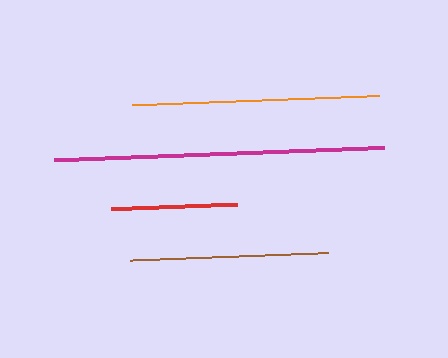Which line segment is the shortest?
The red line is the shortest at approximately 126 pixels.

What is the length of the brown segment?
The brown segment is approximately 198 pixels long.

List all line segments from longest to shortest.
From longest to shortest: magenta, orange, brown, red.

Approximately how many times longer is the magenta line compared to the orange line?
The magenta line is approximately 1.3 times the length of the orange line.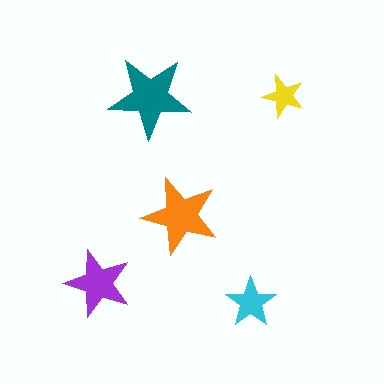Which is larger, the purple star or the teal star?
The teal one.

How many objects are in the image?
There are 5 objects in the image.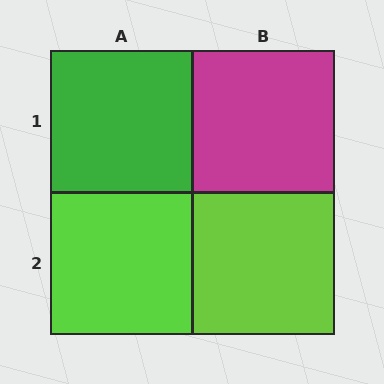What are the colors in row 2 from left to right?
Lime, lime.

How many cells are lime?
2 cells are lime.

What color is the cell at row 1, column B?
Magenta.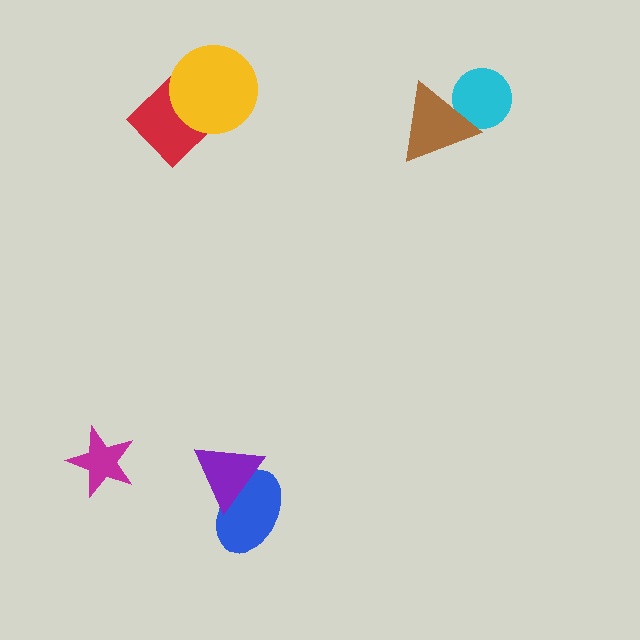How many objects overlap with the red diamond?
1 object overlaps with the red diamond.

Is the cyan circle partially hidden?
Yes, it is partially covered by another shape.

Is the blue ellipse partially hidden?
Yes, it is partially covered by another shape.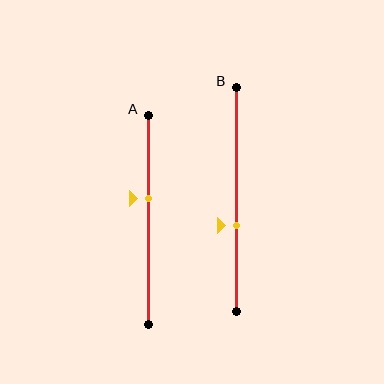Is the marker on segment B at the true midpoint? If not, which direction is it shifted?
No, the marker on segment B is shifted downward by about 12% of the segment length.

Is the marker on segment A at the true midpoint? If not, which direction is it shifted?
No, the marker on segment A is shifted upward by about 10% of the segment length.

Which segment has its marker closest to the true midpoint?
Segment A has its marker closest to the true midpoint.